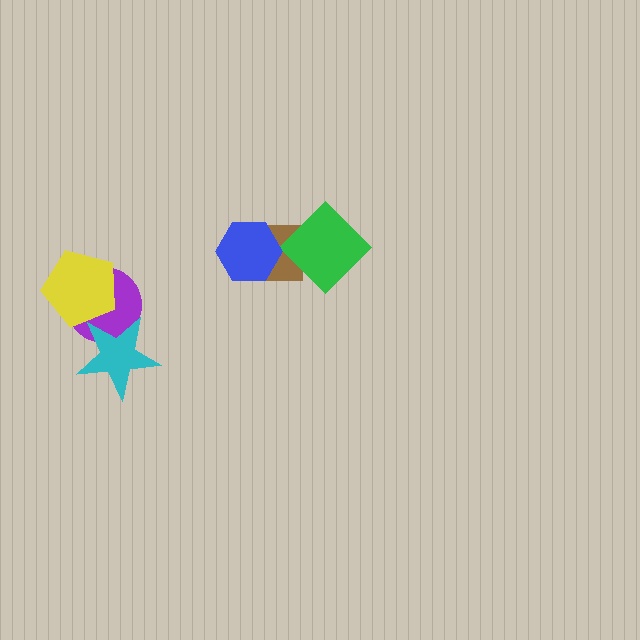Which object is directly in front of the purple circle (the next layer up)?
The cyan star is directly in front of the purple circle.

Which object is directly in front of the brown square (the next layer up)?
The green diamond is directly in front of the brown square.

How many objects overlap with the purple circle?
2 objects overlap with the purple circle.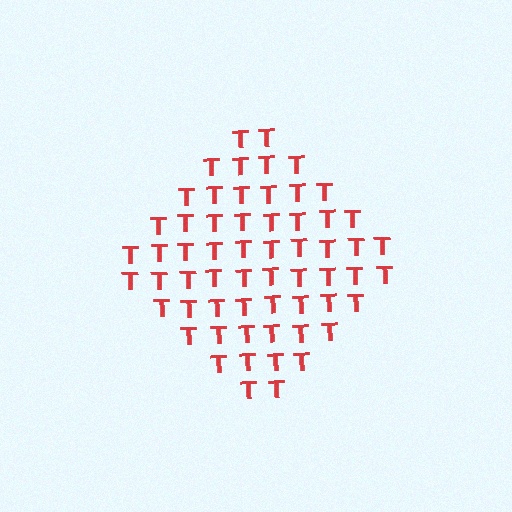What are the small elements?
The small elements are letter T's.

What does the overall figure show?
The overall figure shows a diamond.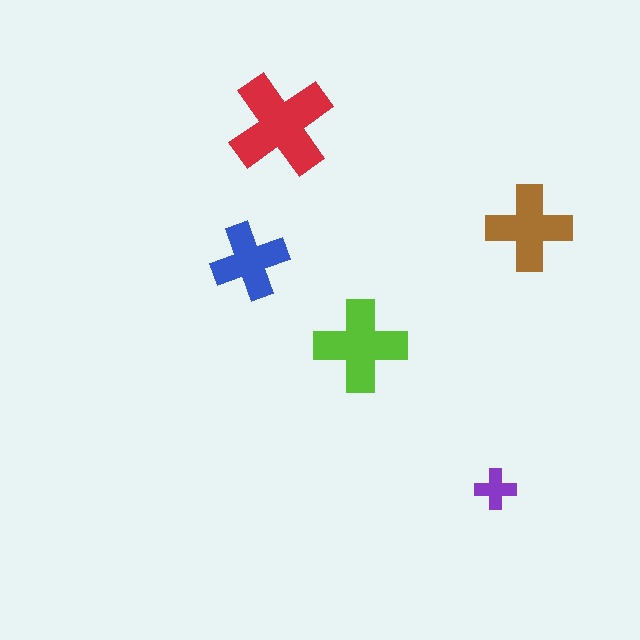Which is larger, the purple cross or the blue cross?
The blue one.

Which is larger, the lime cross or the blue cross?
The lime one.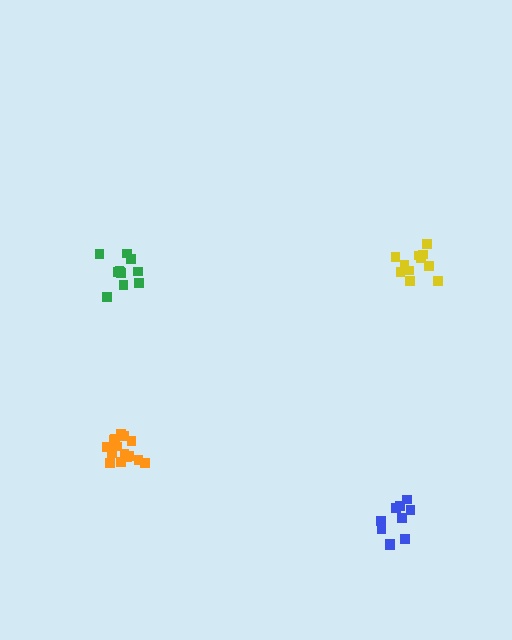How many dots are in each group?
Group 1: 11 dots, Group 2: 16 dots, Group 3: 10 dots, Group 4: 11 dots (48 total).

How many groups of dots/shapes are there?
There are 4 groups.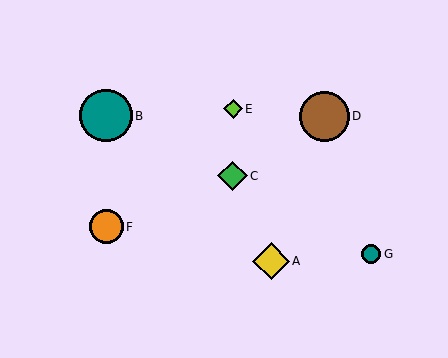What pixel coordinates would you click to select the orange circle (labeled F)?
Click at (106, 227) to select the orange circle F.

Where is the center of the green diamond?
The center of the green diamond is at (233, 176).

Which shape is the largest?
The teal circle (labeled B) is the largest.